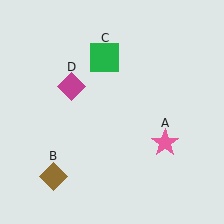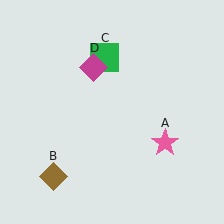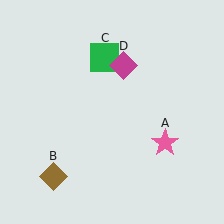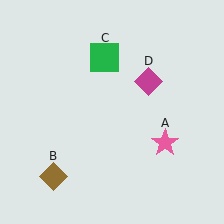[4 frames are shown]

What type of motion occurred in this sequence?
The magenta diamond (object D) rotated clockwise around the center of the scene.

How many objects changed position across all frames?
1 object changed position: magenta diamond (object D).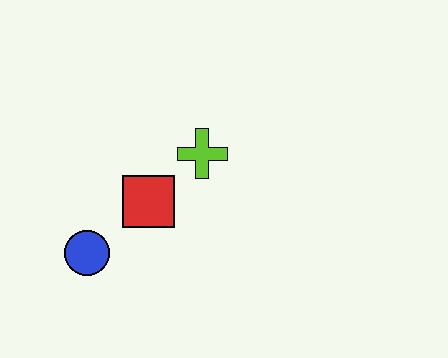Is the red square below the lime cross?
Yes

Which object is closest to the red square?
The lime cross is closest to the red square.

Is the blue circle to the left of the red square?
Yes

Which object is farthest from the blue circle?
The lime cross is farthest from the blue circle.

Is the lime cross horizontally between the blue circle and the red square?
No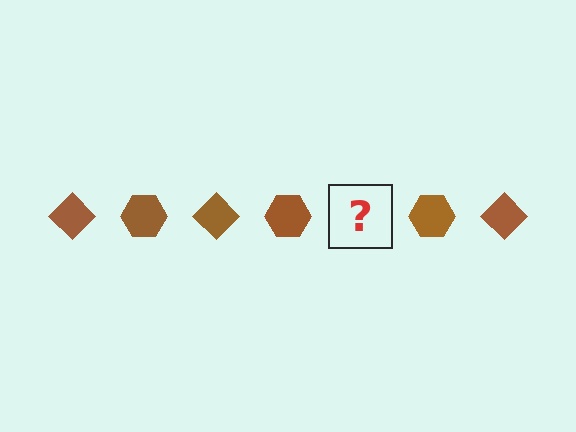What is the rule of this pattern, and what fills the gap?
The rule is that the pattern cycles through diamond, hexagon shapes in brown. The gap should be filled with a brown diamond.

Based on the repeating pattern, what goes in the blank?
The blank should be a brown diamond.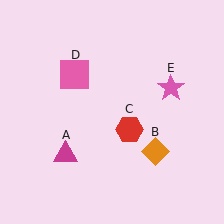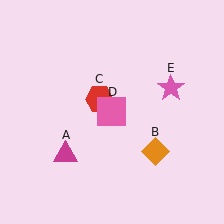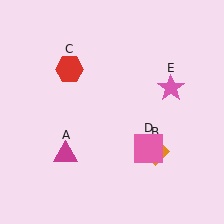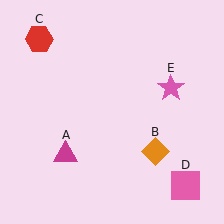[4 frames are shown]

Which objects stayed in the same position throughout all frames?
Magenta triangle (object A) and orange diamond (object B) and pink star (object E) remained stationary.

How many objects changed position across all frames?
2 objects changed position: red hexagon (object C), pink square (object D).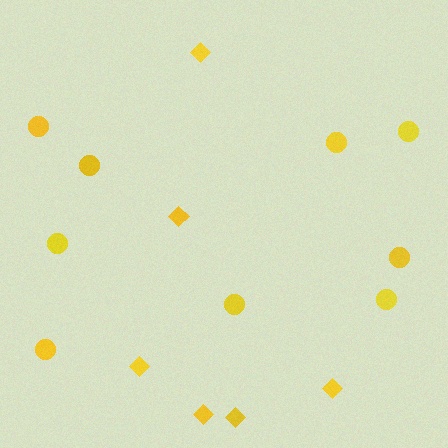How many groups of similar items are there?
There are 2 groups: one group of diamonds (6) and one group of circles (9).